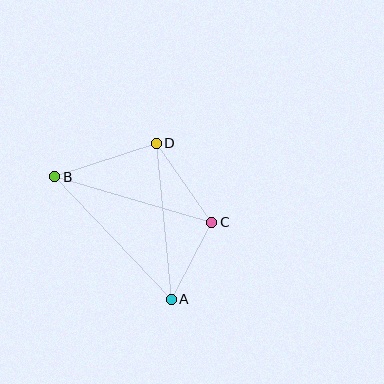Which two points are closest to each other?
Points A and C are closest to each other.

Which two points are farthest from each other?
Points A and B are farthest from each other.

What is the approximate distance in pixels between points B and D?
The distance between B and D is approximately 107 pixels.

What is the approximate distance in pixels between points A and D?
The distance between A and D is approximately 157 pixels.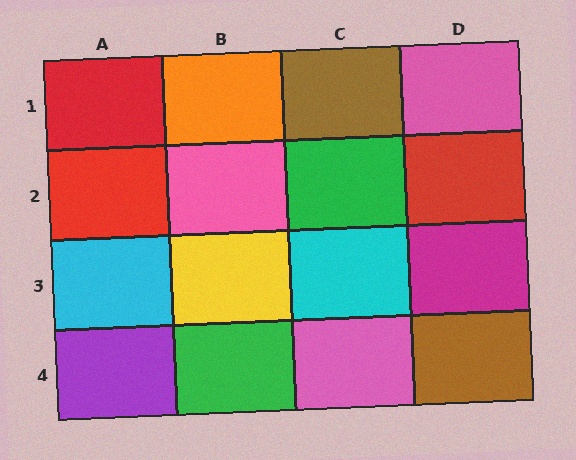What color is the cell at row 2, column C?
Green.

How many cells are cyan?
2 cells are cyan.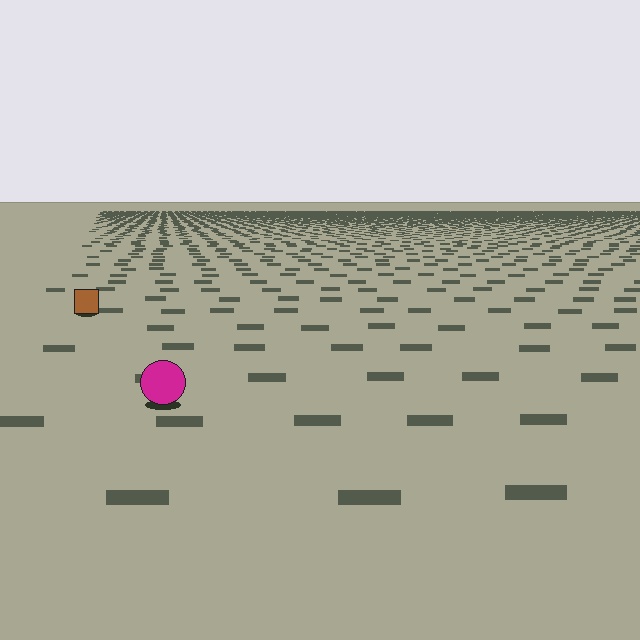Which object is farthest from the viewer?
The brown square is farthest from the viewer. It appears smaller and the ground texture around it is denser.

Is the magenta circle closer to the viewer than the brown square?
Yes. The magenta circle is closer — you can tell from the texture gradient: the ground texture is coarser near it.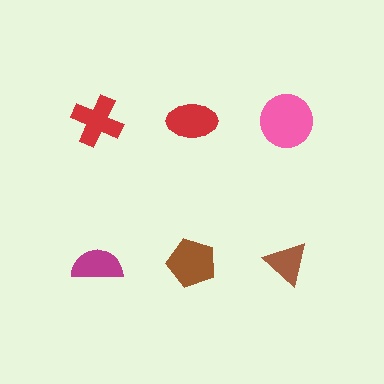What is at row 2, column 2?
A brown pentagon.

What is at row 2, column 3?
A brown triangle.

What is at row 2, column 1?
A magenta semicircle.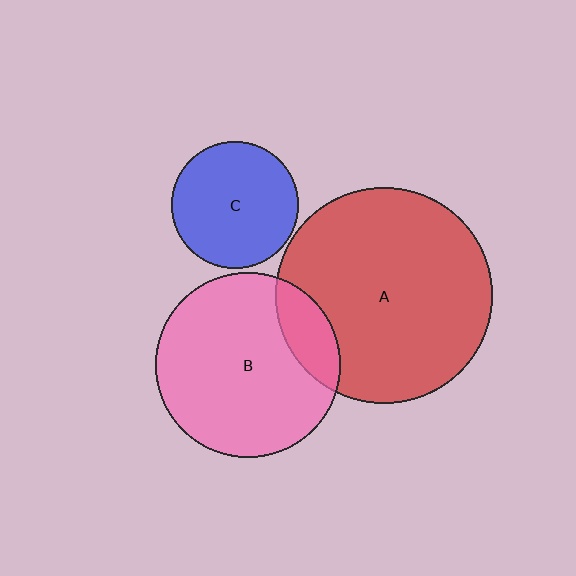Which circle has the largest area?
Circle A (red).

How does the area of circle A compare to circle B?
Approximately 1.4 times.